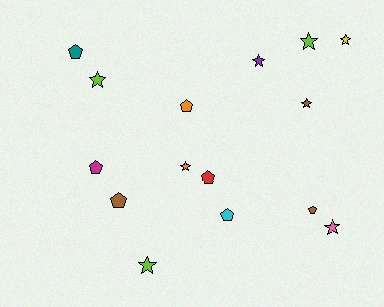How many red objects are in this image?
There is 1 red object.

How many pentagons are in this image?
There are 7 pentagons.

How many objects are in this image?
There are 15 objects.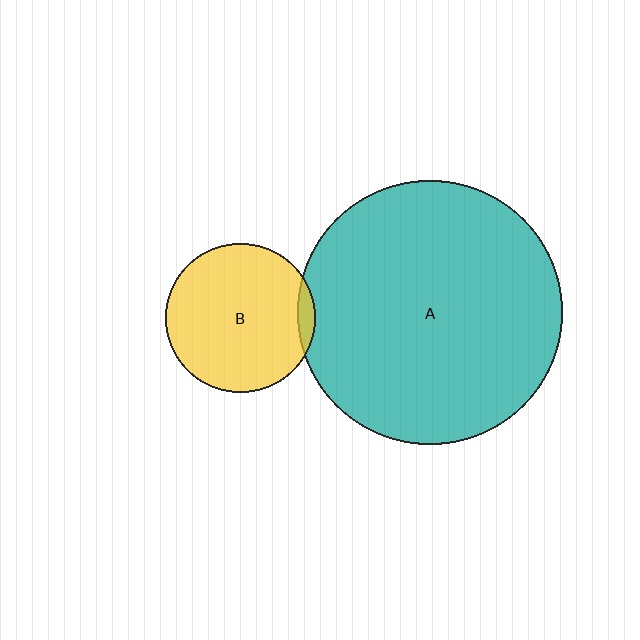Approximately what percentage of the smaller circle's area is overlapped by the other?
Approximately 5%.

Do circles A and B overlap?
Yes.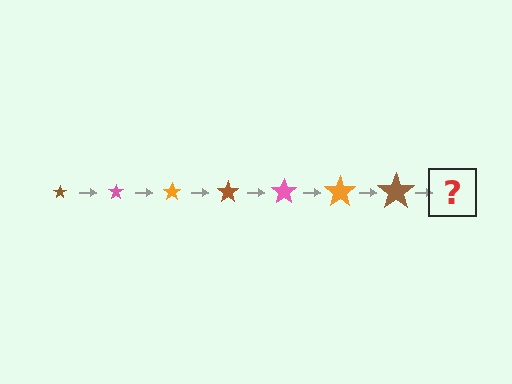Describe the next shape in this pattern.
It should be a pink star, larger than the previous one.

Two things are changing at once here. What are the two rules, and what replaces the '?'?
The two rules are that the star grows larger each step and the color cycles through brown, pink, and orange. The '?' should be a pink star, larger than the previous one.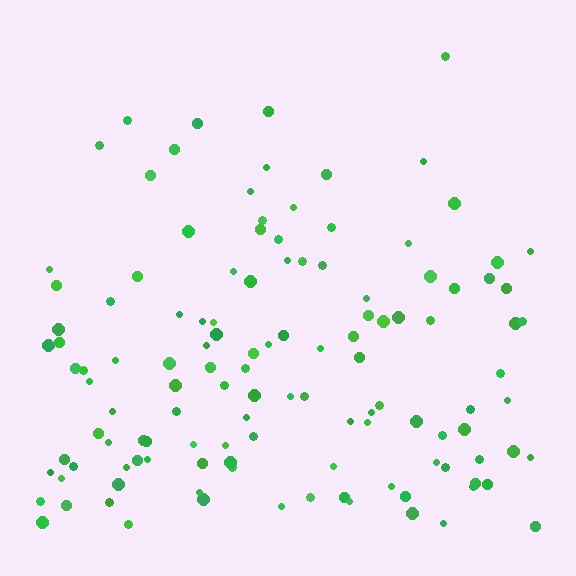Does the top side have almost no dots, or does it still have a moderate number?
Still a moderate number, just noticeably fewer than the bottom.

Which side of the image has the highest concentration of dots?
The bottom.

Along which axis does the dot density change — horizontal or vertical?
Vertical.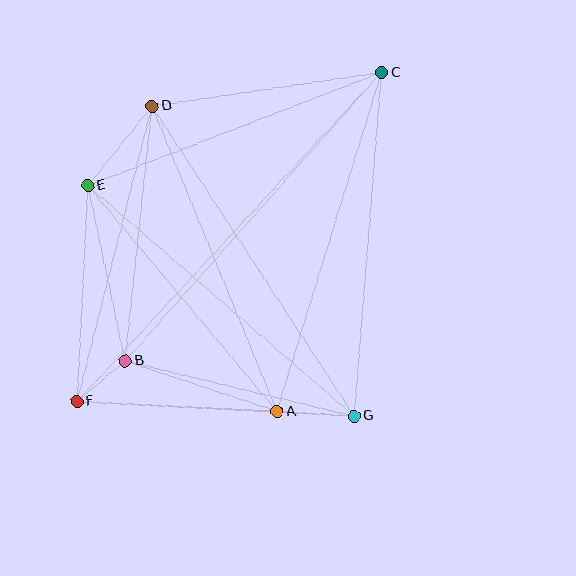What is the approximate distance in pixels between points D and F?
The distance between D and F is approximately 305 pixels.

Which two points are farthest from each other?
Points C and F are farthest from each other.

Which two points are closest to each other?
Points B and F are closest to each other.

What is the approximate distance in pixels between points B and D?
The distance between B and D is approximately 256 pixels.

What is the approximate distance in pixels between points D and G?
The distance between D and G is approximately 370 pixels.